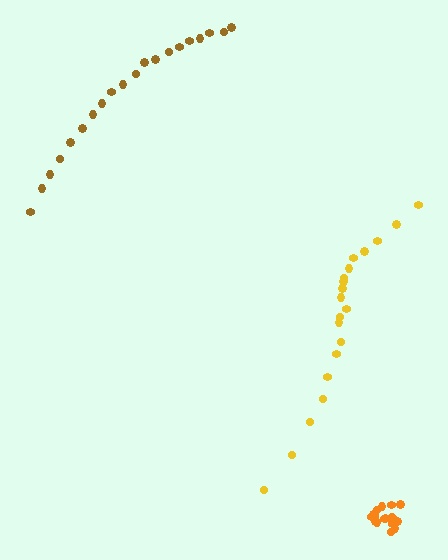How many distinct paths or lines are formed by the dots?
There are 3 distinct paths.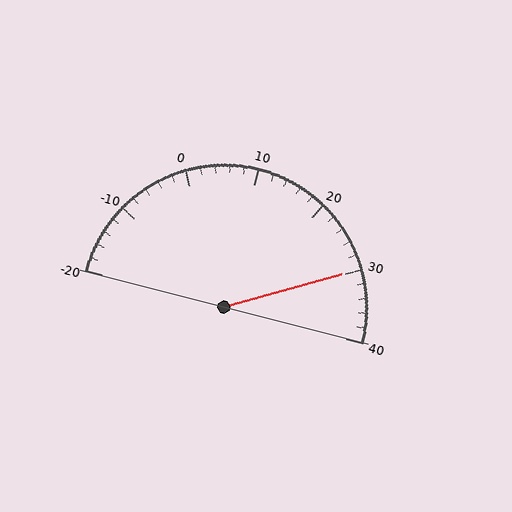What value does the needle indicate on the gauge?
The needle indicates approximately 30.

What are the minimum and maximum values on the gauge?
The gauge ranges from -20 to 40.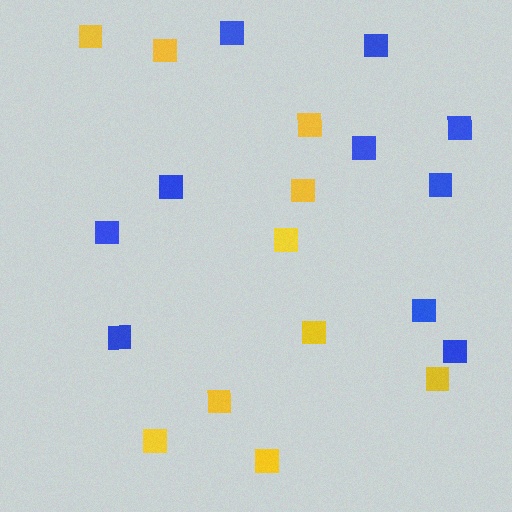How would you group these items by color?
There are 2 groups: one group of yellow squares (10) and one group of blue squares (10).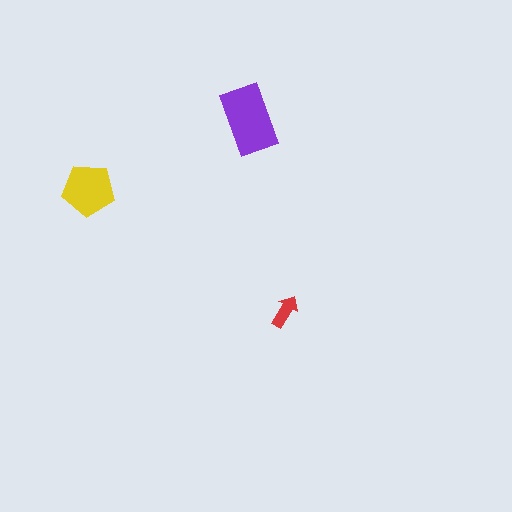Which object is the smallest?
The red arrow.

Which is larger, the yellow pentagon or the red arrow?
The yellow pentagon.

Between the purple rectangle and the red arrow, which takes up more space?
The purple rectangle.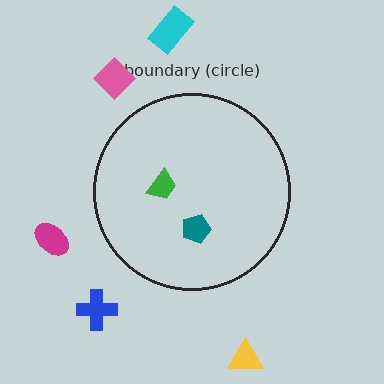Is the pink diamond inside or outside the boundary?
Outside.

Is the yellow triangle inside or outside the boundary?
Outside.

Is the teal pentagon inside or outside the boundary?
Inside.